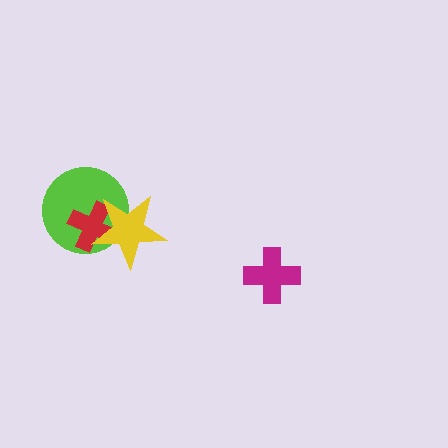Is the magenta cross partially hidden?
No, no other shape covers it.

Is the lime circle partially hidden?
Yes, it is partially covered by another shape.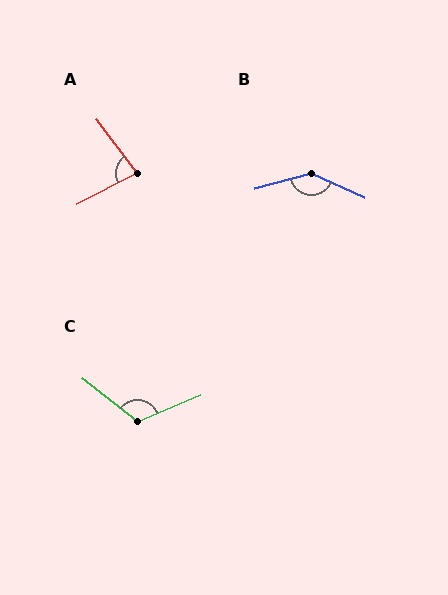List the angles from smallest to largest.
A (80°), C (119°), B (141°).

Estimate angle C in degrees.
Approximately 119 degrees.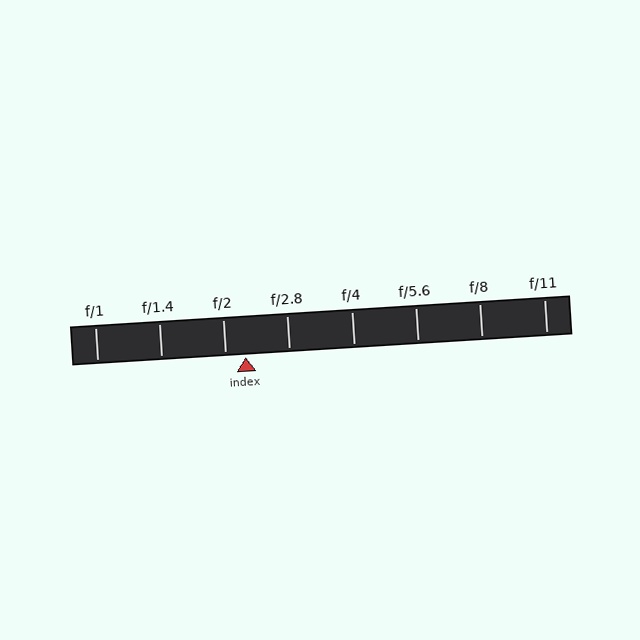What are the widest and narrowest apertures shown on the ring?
The widest aperture shown is f/1 and the narrowest is f/11.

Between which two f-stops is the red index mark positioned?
The index mark is between f/2 and f/2.8.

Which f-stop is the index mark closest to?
The index mark is closest to f/2.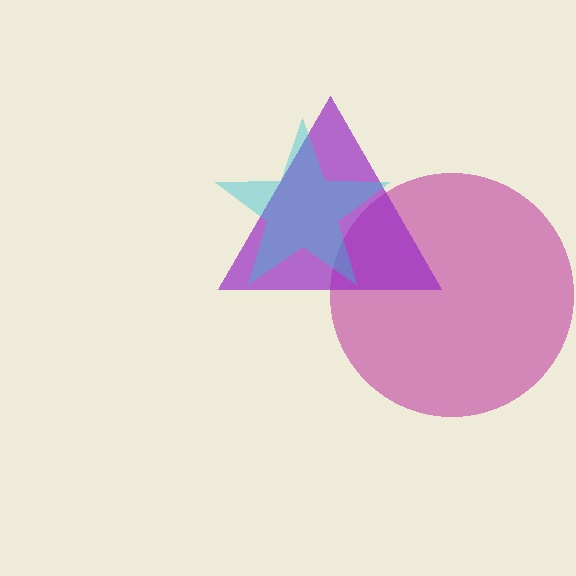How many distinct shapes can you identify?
There are 3 distinct shapes: a magenta circle, a purple triangle, a cyan star.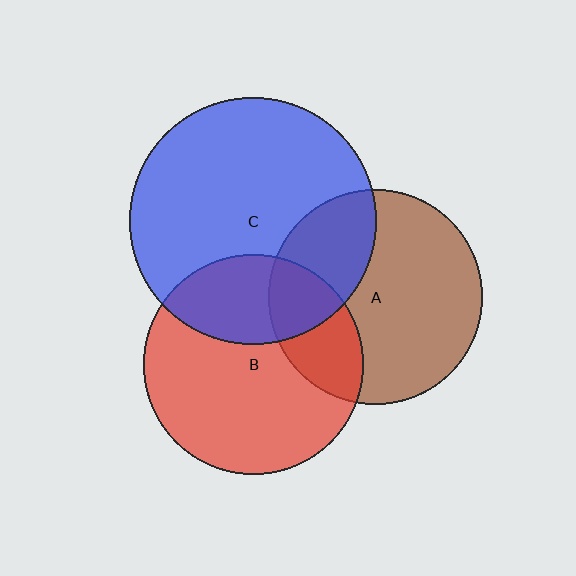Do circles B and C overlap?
Yes.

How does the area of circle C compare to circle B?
Approximately 1.3 times.